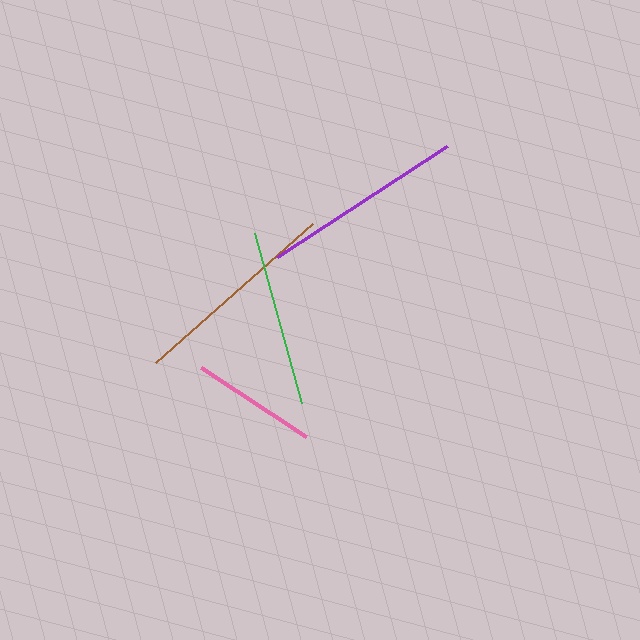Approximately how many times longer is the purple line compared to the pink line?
The purple line is approximately 1.6 times the length of the pink line.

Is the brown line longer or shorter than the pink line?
The brown line is longer than the pink line.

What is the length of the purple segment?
The purple segment is approximately 203 pixels long.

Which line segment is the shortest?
The pink line is the shortest at approximately 126 pixels.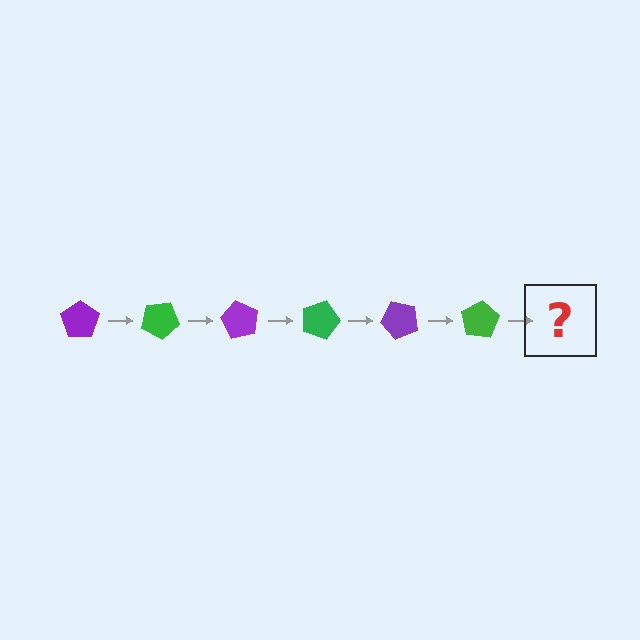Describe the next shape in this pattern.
It should be a purple pentagon, rotated 180 degrees from the start.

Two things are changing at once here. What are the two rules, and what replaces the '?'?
The two rules are that it rotates 30 degrees each step and the color cycles through purple and green. The '?' should be a purple pentagon, rotated 180 degrees from the start.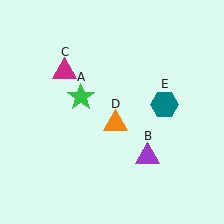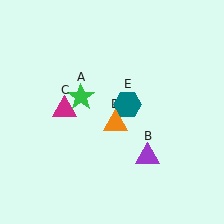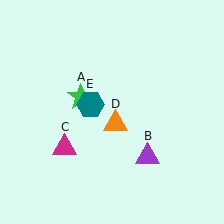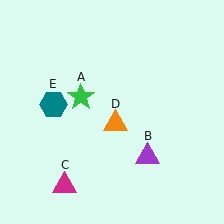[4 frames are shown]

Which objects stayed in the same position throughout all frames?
Green star (object A) and purple triangle (object B) and orange triangle (object D) remained stationary.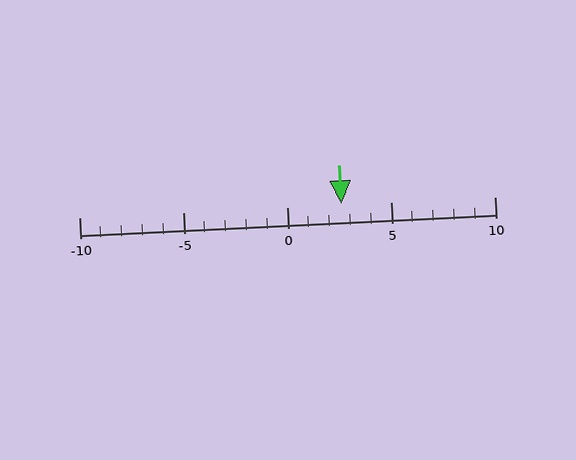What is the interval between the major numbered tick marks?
The major tick marks are spaced 5 units apart.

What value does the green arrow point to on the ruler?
The green arrow points to approximately 3.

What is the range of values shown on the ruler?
The ruler shows values from -10 to 10.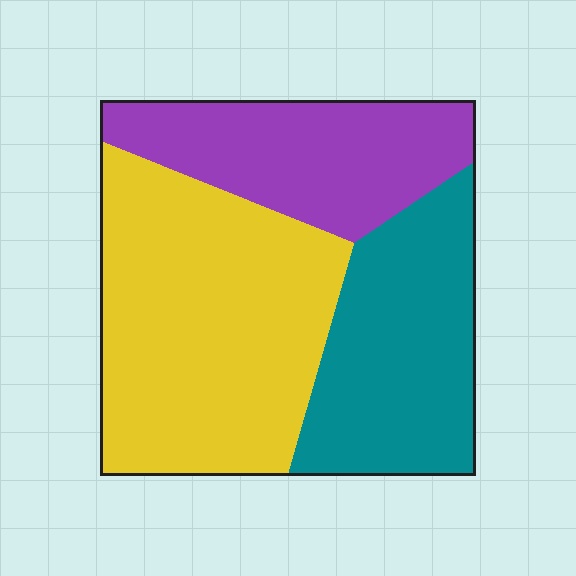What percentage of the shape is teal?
Teal covers about 30% of the shape.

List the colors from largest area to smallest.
From largest to smallest: yellow, teal, purple.